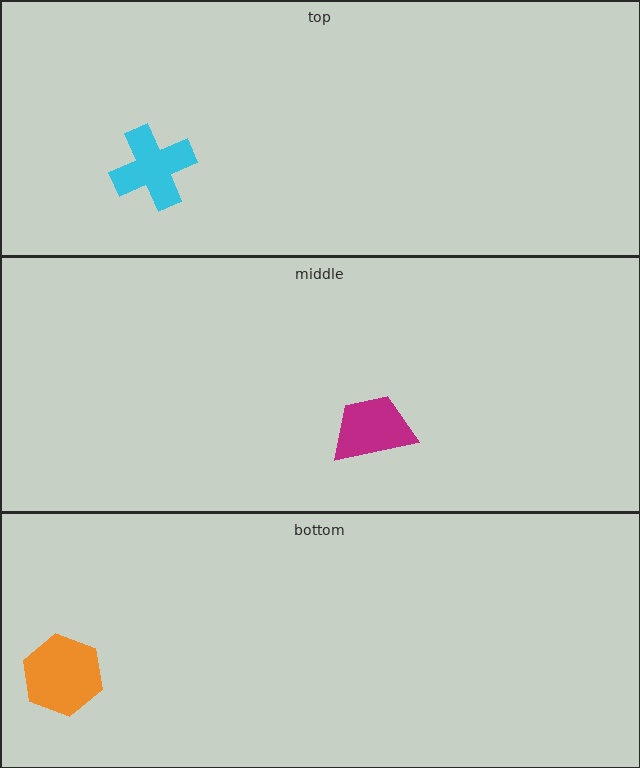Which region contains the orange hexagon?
The bottom region.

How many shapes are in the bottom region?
1.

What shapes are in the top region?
The cyan cross.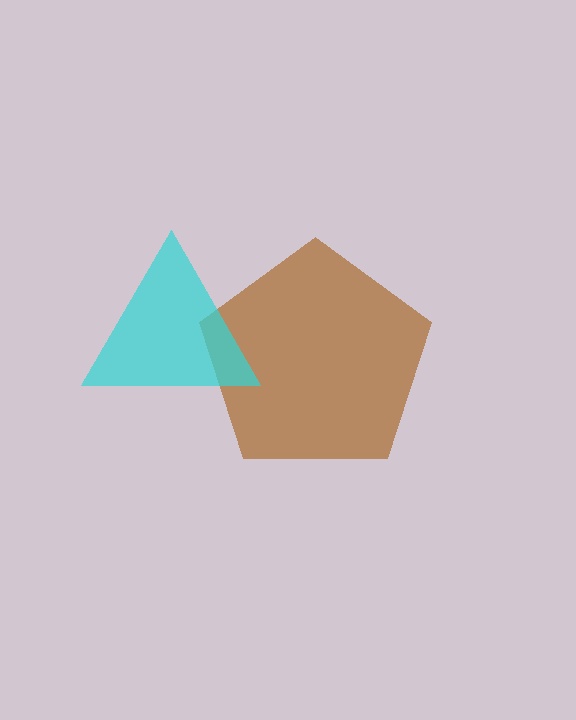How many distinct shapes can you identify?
There are 2 distinct shapes: a brown pentagon, a cyan triangle.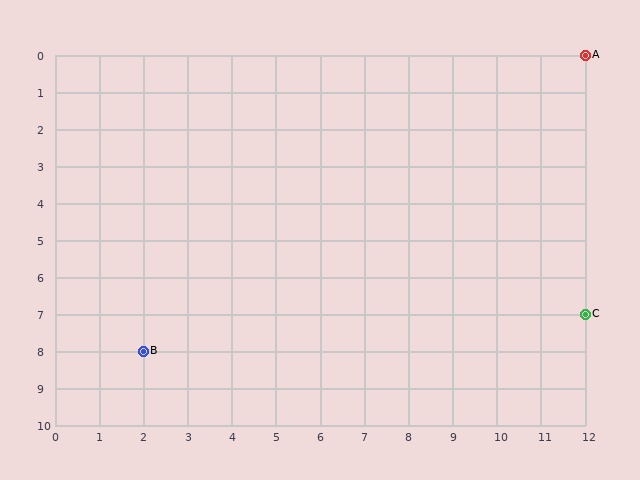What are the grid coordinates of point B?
Point B is at grid coordinates (2, 8).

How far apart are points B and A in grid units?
Points B and A are 10 columns and 8 rows apart (about 12.8 grid units diagonally).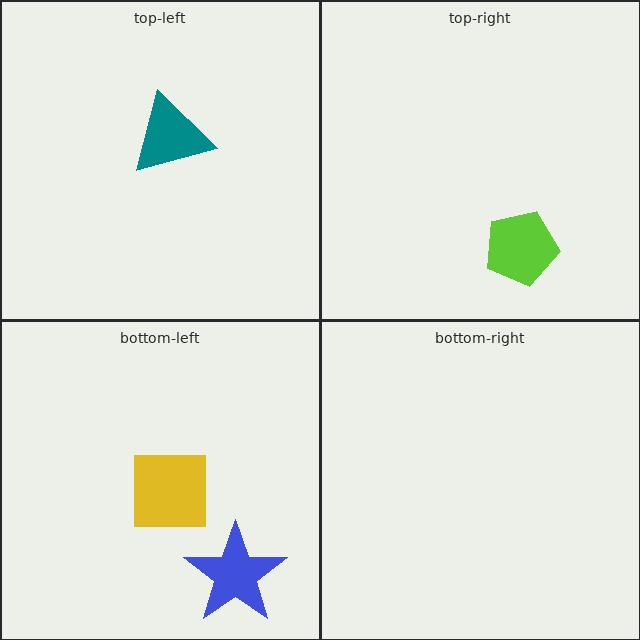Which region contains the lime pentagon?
The top-right region.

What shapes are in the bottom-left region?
The yellow square, the blue star.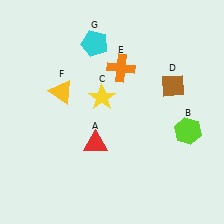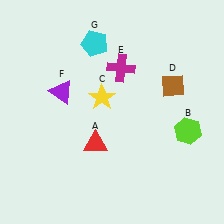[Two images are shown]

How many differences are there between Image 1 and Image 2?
There are 2 differences between the two images.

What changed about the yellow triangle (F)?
In Image 1, F is yellow. In Image 2, it changed to purple.